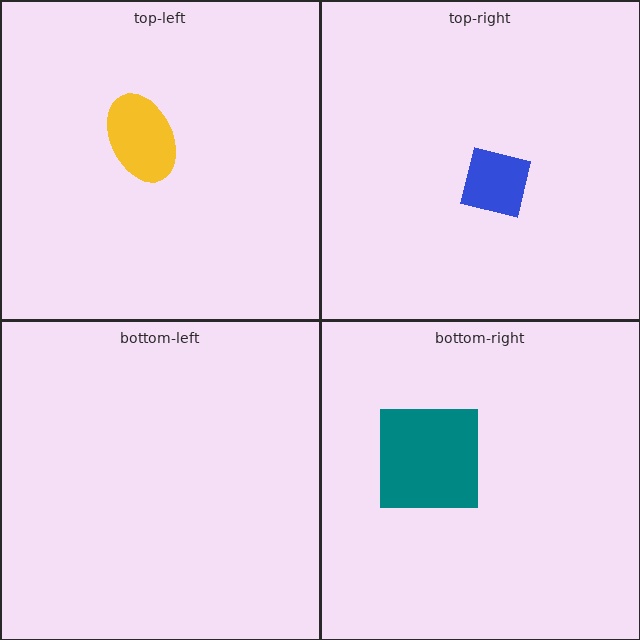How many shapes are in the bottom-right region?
1.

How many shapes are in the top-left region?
1.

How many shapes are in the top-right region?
1.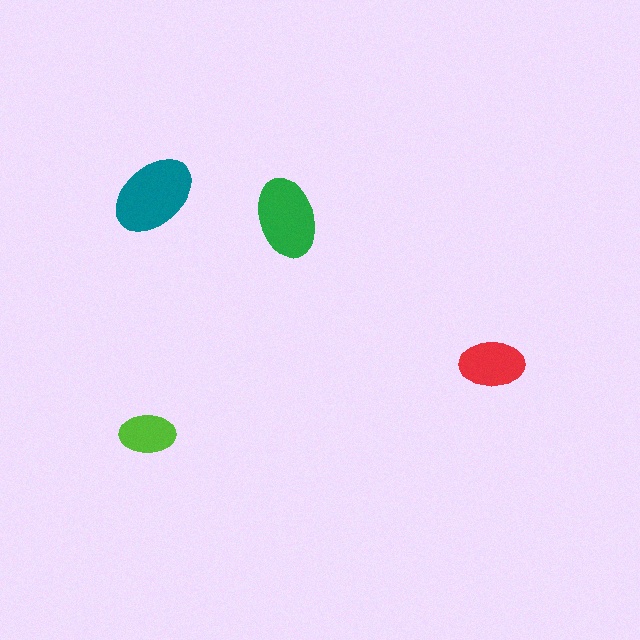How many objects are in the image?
There are 4 objects in the image.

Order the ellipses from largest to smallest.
the teal one, the green one, the red one, the lime one.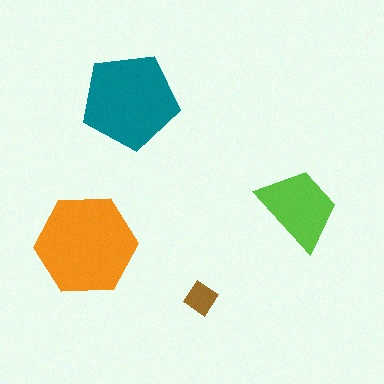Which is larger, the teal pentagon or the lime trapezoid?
The teal pentagon.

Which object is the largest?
The orange hexagon.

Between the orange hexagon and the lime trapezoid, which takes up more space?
The orange hexagon.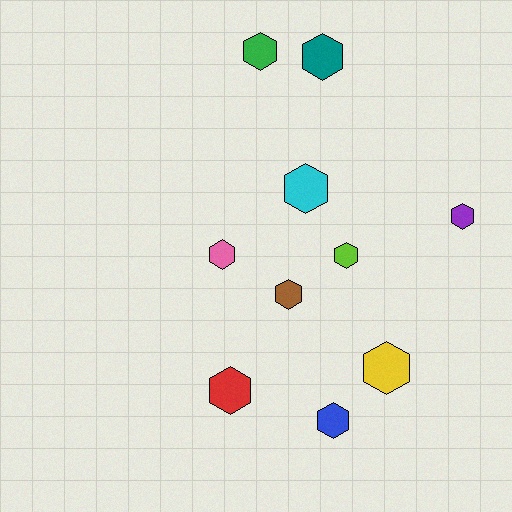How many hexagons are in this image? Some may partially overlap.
There are 10 hexagons.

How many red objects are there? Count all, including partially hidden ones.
There is 1 red object.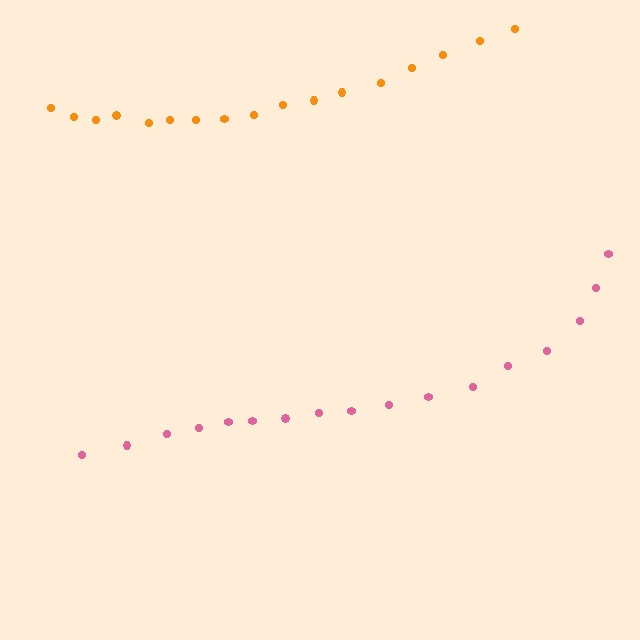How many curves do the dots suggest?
There are 2 distinct paths.